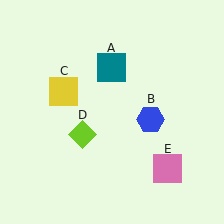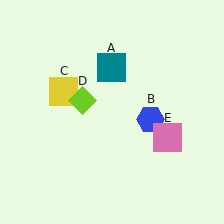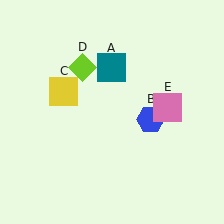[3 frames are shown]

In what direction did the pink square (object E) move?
The pink square (object E) moved up.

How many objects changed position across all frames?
2 objects changed position: lime diamond (object D), pink square (object E).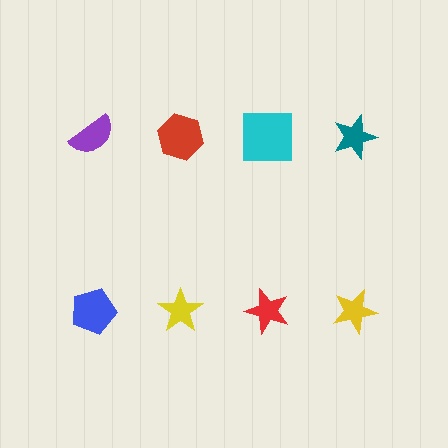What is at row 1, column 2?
A red hexagon.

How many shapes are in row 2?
4 shapes.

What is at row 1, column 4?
A teal star.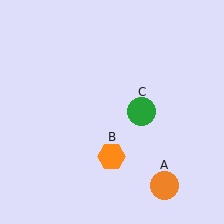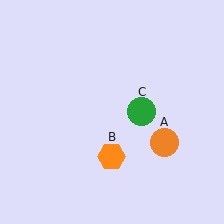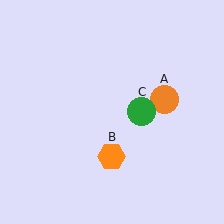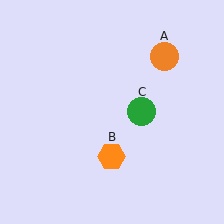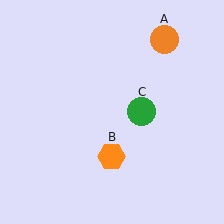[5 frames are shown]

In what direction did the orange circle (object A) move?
The orange circle (object A) moved up.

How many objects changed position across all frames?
1 object changed position: orange circle (object A).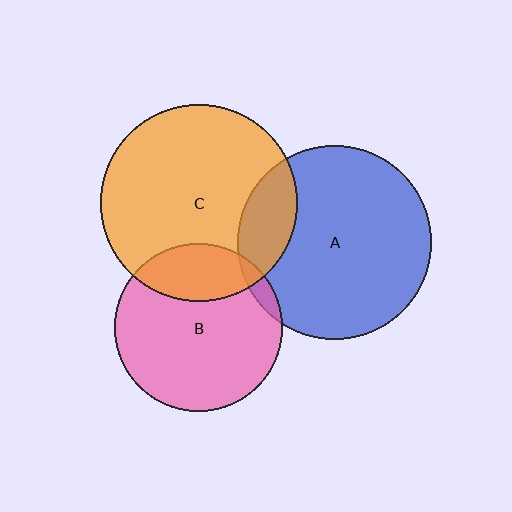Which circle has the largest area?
Circle C (orange).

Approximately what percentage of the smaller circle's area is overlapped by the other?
Approximately 25%.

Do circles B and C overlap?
Yes.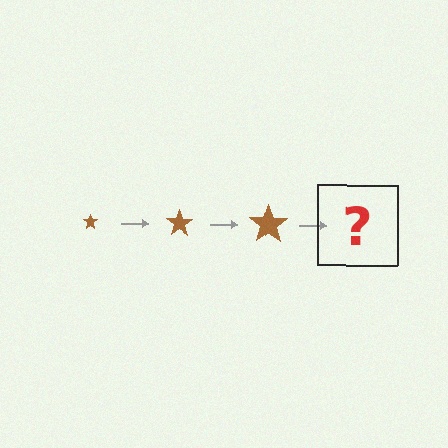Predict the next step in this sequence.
The next step is a brown star, larger than the previous one.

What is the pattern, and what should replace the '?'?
The pattern is that the star gets progressively larger each step. The '?' should be a brown star, larger than the previous one.